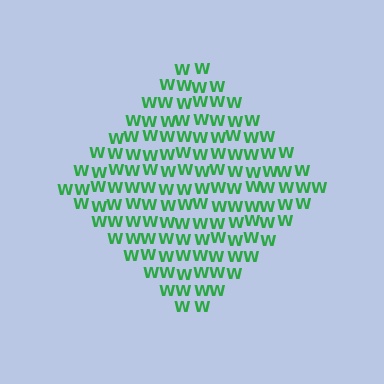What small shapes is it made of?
It is made of small letter W's.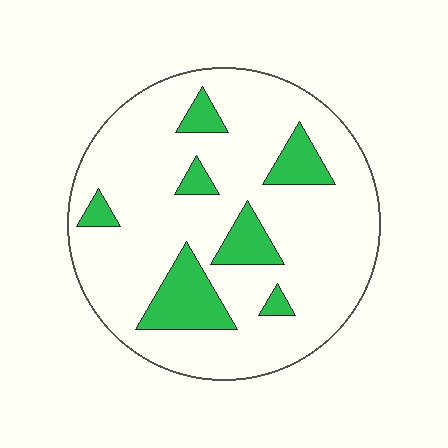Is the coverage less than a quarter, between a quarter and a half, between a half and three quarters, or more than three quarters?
Less than a quarter.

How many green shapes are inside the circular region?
7.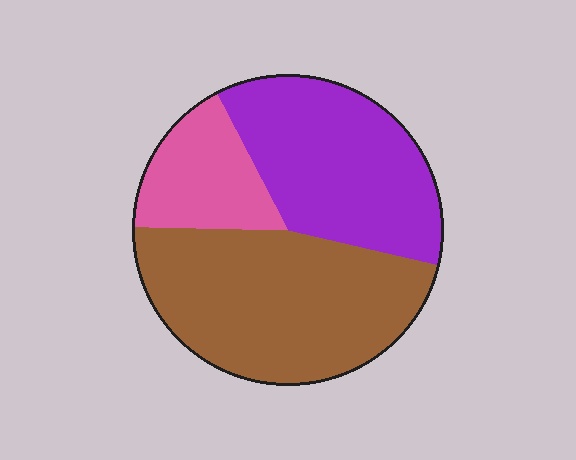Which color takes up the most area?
Brown, at roughly 45%.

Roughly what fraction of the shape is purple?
Purple takes up about three eighths (3/8) of the shape.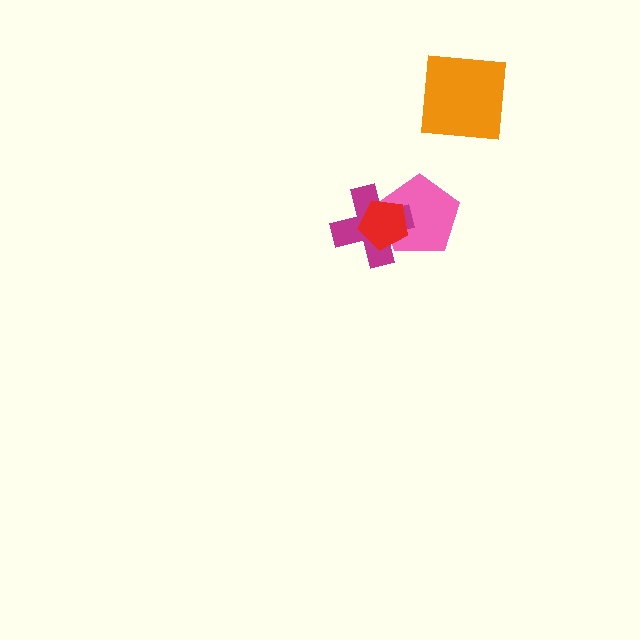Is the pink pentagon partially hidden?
Yes, it is partially covered by another shape.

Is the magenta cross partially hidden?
Yes, it is partially covered by another shape.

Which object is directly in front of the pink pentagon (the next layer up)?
The magenta cross is directly in front of the pink pentagon.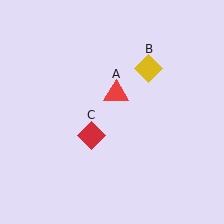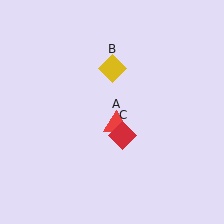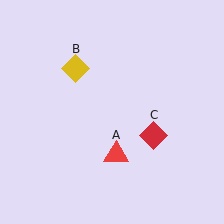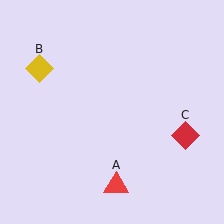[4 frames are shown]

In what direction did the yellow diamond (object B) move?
The yellow diamond (object B) moved left.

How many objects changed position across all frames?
3 objects changed position: red triangle (object A), yellow diamond (object B), red diamond (object C).